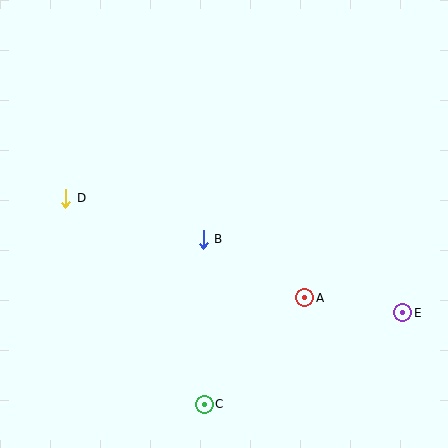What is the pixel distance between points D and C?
The distance between D and C is 248 pixels.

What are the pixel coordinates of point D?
Point D is at (66, 198).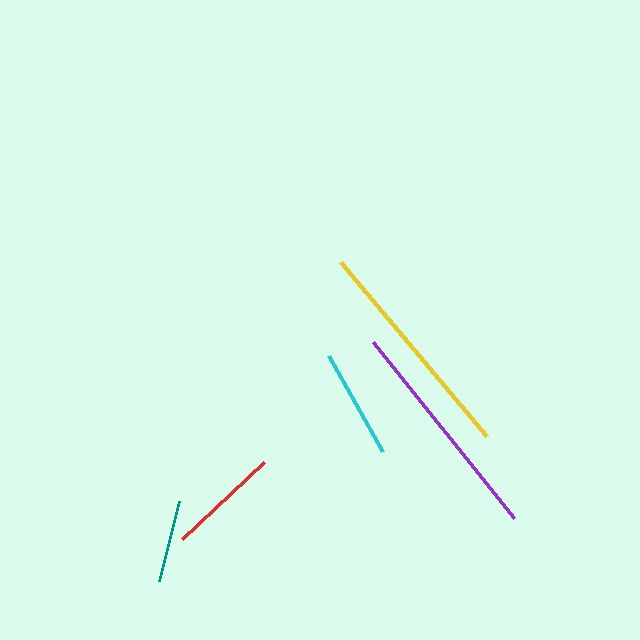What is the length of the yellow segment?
The yellow segment is approximately 227 pixels long.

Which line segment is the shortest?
The teal line is the shortest at approximately 82 pixels.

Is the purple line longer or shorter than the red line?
The purple line is longer than the red line.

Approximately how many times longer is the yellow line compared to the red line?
The yellow line is approximately 2.0 times the length of the red line.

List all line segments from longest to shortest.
From longest to shortest: yellow, purple, red, cyan, teal.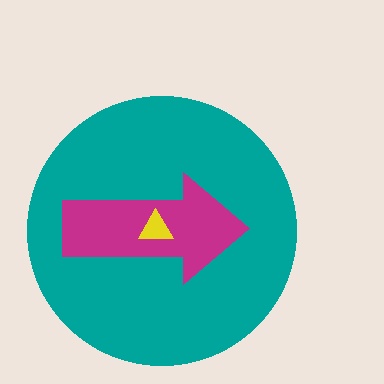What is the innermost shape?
The yellow triangle.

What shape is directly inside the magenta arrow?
The yellow triangle.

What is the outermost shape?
The teal circle.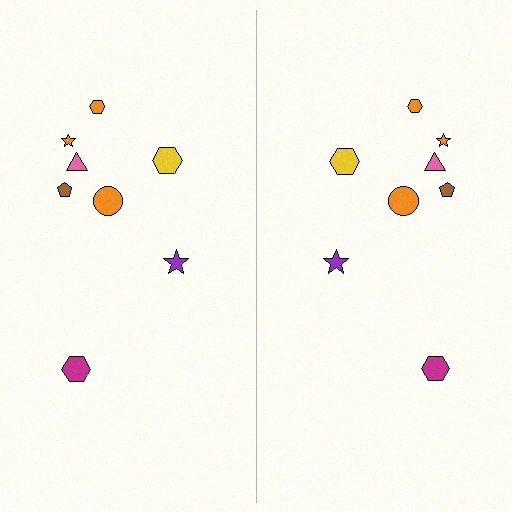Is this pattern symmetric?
Yes, this pattern has bilateral (reflection) symmetry.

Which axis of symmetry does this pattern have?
The pattern has a vertical axis of symmetry running through the center of the image.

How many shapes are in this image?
There are 16 shapes in this image.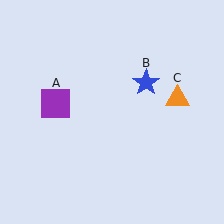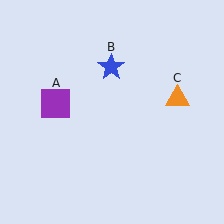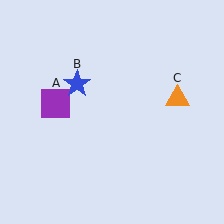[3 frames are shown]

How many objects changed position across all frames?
1 object changed position: blue star (object B).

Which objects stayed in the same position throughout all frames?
Purple square (object A) and orange triangle (object C) remained stationary.